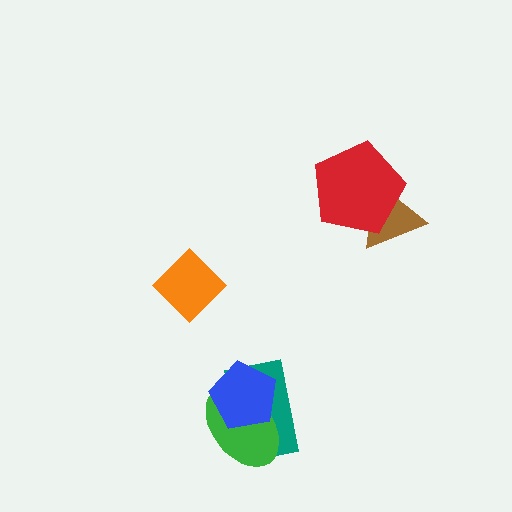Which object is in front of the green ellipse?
The blue pentagon is in front of the green ellipse.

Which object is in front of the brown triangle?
The red pentagon is in front of the brown triangle.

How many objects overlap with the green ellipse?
2 objects overlap with the green ellipse.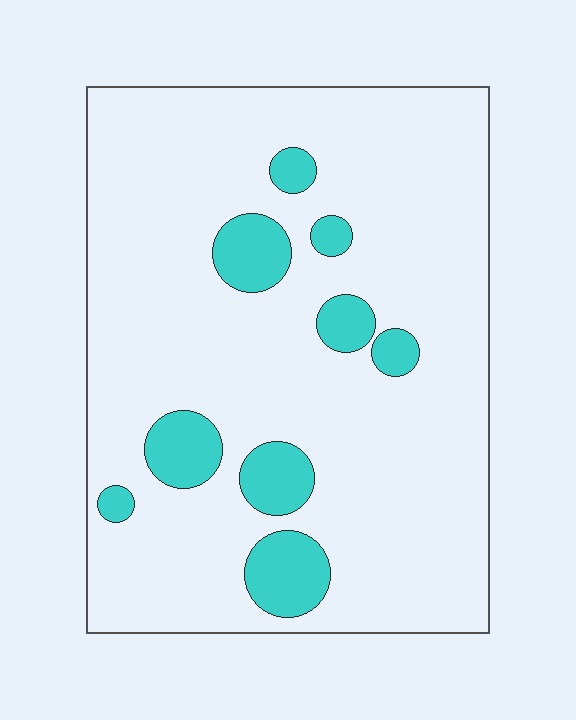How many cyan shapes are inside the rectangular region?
9.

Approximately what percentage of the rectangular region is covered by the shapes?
Approximately 15%.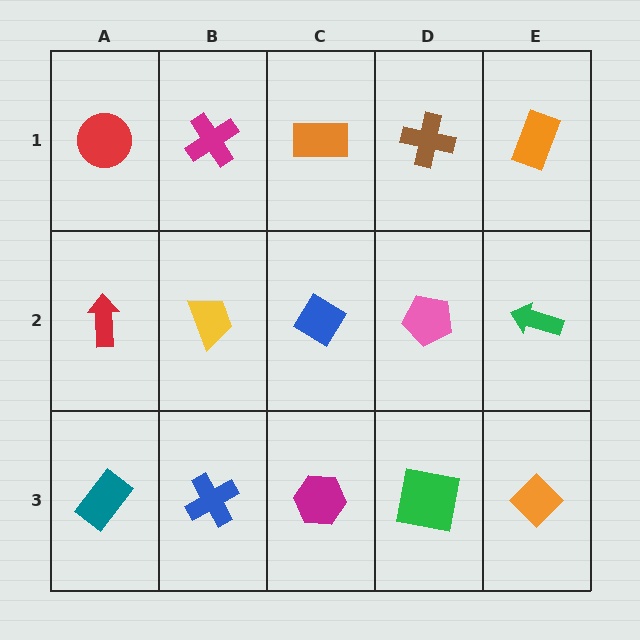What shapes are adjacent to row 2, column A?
A red circle (row 1, column A), a teal rectangle (row 3, column A), a yellow trapezoid (row 2, column B).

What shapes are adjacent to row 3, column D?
A pink pentagon (row 2, column D), a magenta hexagon (row 3, column C), an orange diamond (row 3, column E).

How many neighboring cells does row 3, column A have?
2.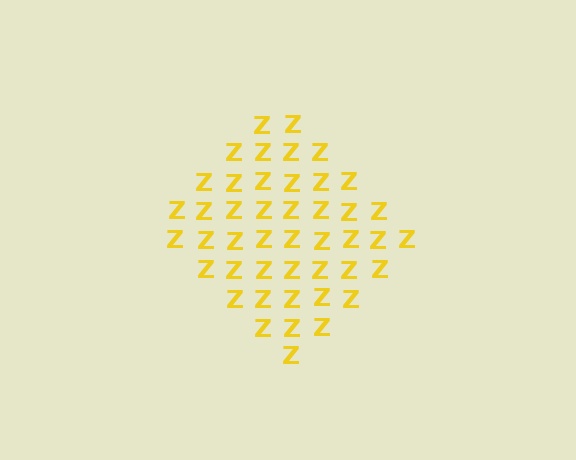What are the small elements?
The small elements are letter Z's.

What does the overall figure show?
The overall figure shows a diamond.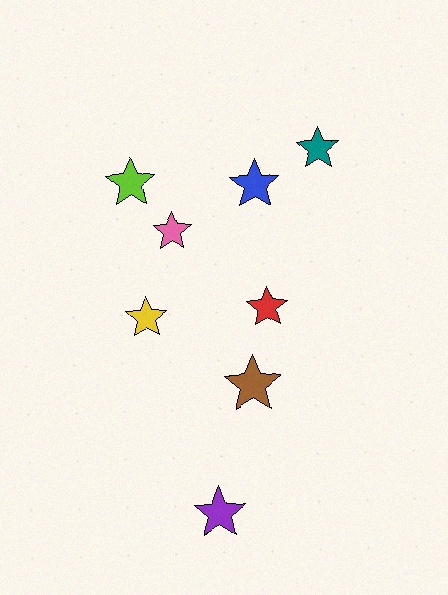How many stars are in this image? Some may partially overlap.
There are 8 stars.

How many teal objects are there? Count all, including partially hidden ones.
There is 1 teal object.